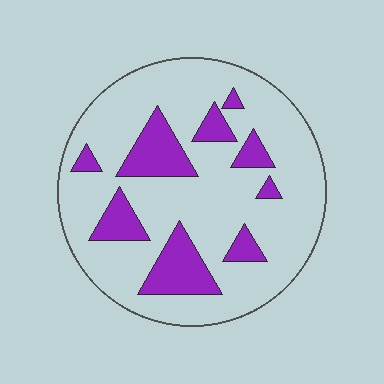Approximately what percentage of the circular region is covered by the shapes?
Approximately 20%.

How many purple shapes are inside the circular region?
9.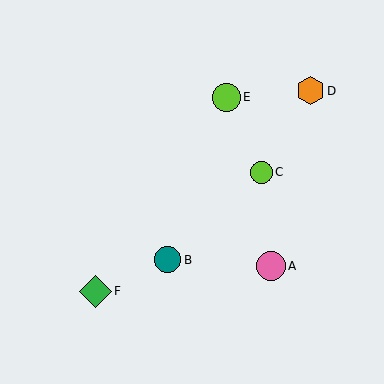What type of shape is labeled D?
Shape D is an orange hexagon.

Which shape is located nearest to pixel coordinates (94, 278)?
The green diamond (labeled F) at (95, 291) is nearest to that location.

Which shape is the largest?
The green diamond (labeled F) is the largest.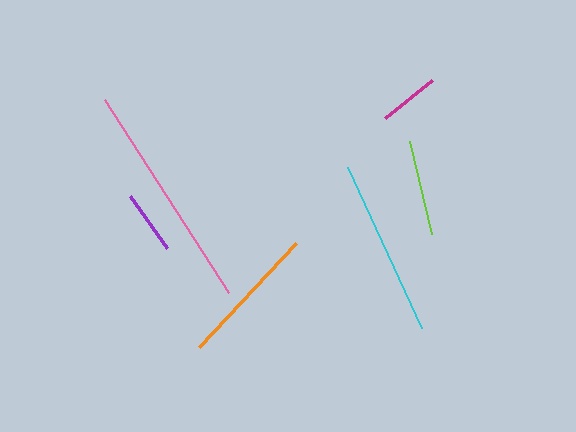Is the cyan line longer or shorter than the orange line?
The cyan line is longer than the orange line.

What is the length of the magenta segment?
The magenta segment is approximately 61 pixels long.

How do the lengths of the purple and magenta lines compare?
The purple and magenta lines are approximately the same length.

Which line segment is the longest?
The pink line is the longest at approximately 230 pixels.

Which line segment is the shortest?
The magenta line is the shortest at approximately 61 pixels.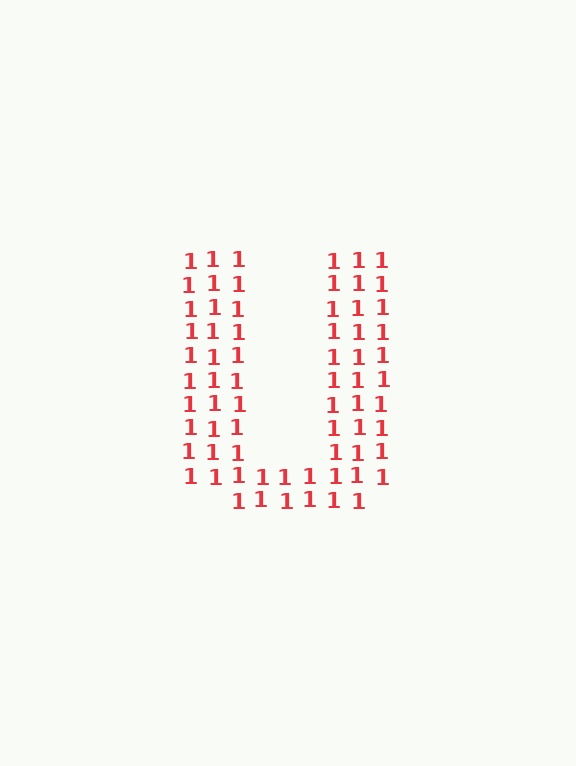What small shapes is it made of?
It is made of small digit 1's.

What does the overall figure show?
The overall figure shows the letter U.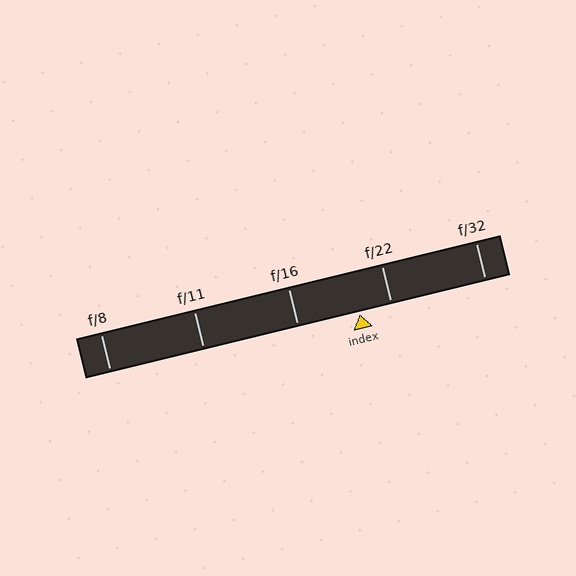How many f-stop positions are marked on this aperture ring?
There are 5 f-stop positions marked.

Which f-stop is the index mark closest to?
The index mark is closest to f/22.